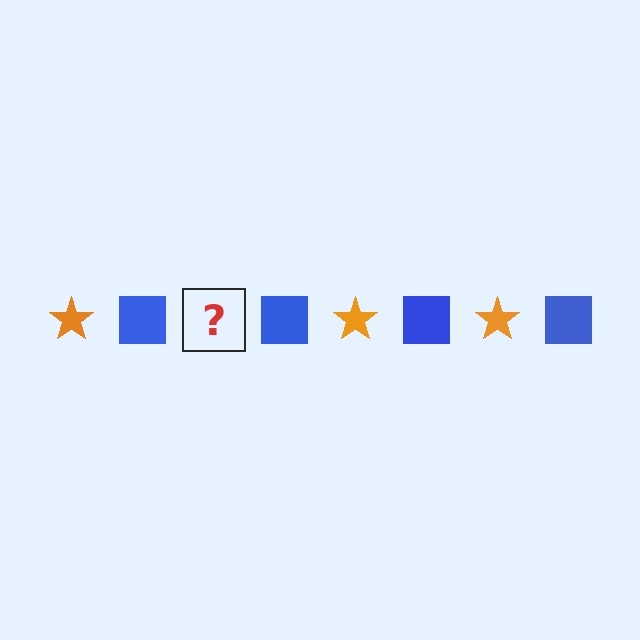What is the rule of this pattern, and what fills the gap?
The rule is that the pattern alternates between orange star and blue square. The gap should be filled with an orange star.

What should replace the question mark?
The question mark should be replaced with an orange star.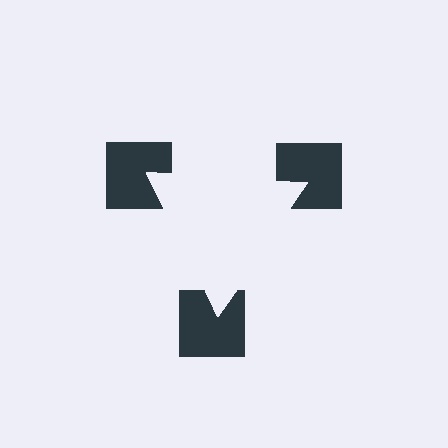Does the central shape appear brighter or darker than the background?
It typically appears slightly brighter than the background, even though no actual brightness change is drawn.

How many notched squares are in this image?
There are 3 — one at each vertex of the illusory triangle.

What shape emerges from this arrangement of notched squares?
An illusory triangle — its edges are inferred from the aligned wedge cuts in the notched squares, not physically drawn.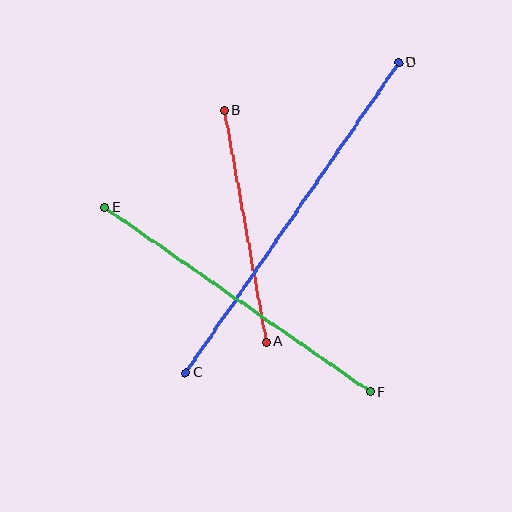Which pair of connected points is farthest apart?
Points C and D are farthest apart.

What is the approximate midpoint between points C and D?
The midpoint is at approximately (292, 218) pixels.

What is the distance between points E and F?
The distance is approximately 323 pixels.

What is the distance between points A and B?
The distance is approximately 235 pixels.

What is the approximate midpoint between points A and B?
The midpoint is at approximately (245, 226) pixels.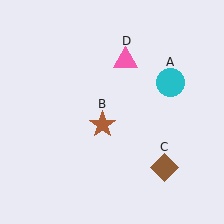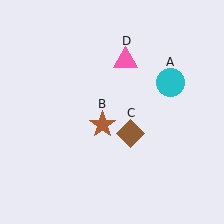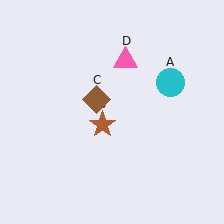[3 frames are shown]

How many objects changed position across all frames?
1 object changed position: brown diamond (object C).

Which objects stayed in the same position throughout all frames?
Cyan circle (object A) and brown star (object B) and pink triangle (object D) remained stationary.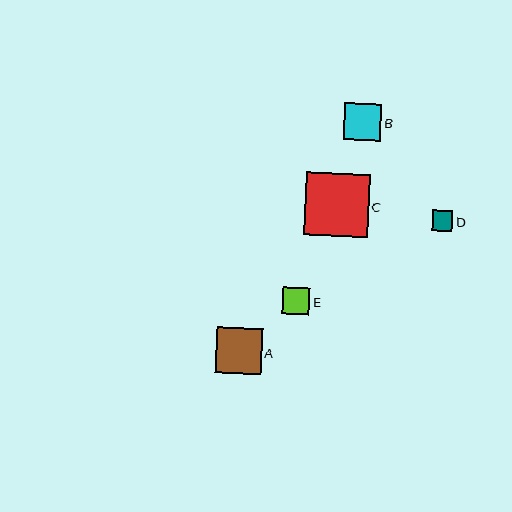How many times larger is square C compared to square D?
Square C is approximately 3.1 times the size of square D.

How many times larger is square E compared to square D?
Square E is approximately 1.3 times the size of square D.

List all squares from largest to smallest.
From largest to smallest: C, A, B, E, D.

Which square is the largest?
Square C is the largest with a size of approximately 63 pixels.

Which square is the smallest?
Square D is the smallest with a size of approximately 20 pixels.